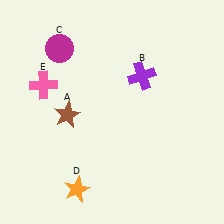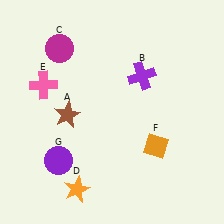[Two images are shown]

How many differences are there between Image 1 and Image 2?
There are 2 differences between the two images.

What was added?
An orange diamond (F), a purple circle (G) were added in Image 2.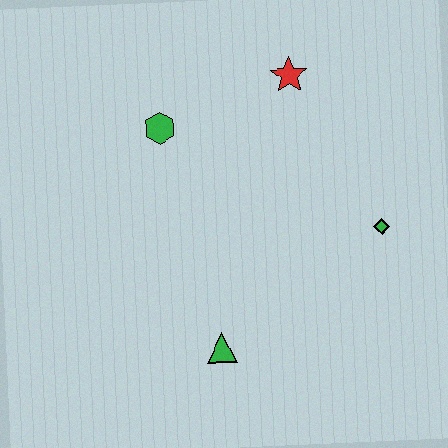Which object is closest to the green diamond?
The red star is closest to the green diamond.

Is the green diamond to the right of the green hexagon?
Yes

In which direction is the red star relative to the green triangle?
The red star is above the green triangle.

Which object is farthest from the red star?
The green triangle is farthest from the red star.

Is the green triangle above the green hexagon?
No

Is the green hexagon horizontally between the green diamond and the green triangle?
No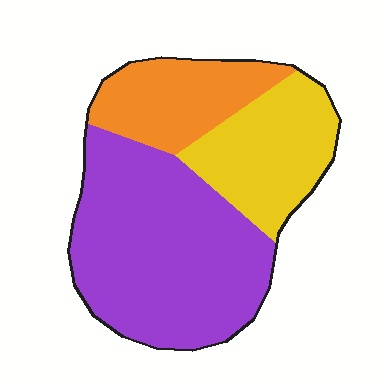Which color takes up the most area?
Purple, at roughly 55%.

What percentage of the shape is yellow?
Yellow takes up about one quarter (1/4) of the shape.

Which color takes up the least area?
Orange, at roughly 20%.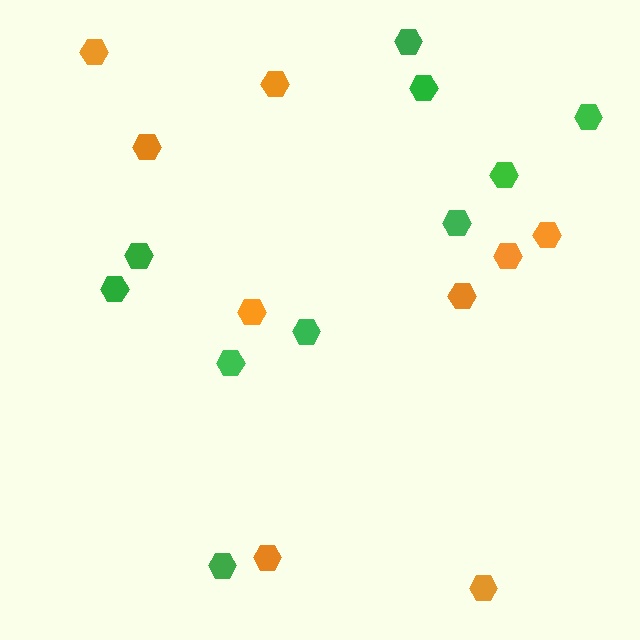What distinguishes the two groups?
There are 2 groups: one group of green hexagons (10) and one group of orange hexagons (9).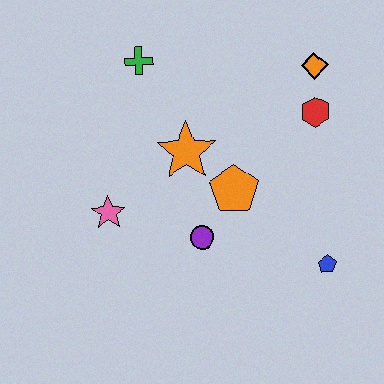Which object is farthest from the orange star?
The blue pentagon is farthest from the orange star.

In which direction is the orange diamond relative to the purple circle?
The orange diamond is above the purple circle.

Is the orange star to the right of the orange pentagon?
No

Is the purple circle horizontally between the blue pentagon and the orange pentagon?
No